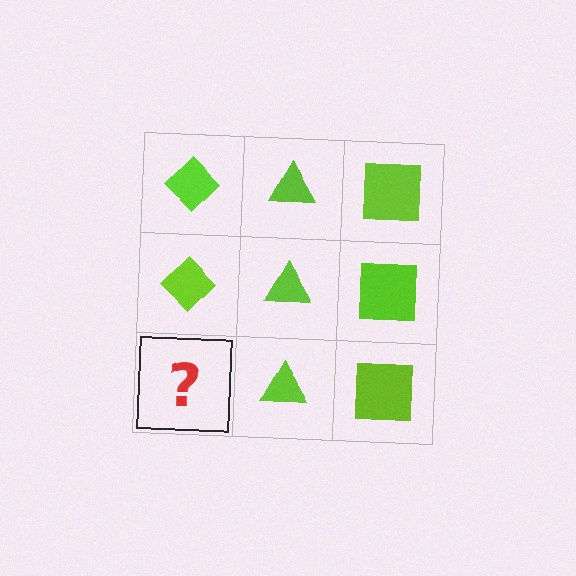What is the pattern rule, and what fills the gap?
The rule is that each column has a consistent shape. The gap should be filled with a lime diamond.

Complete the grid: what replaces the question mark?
The question mark should be replaced with a lime diamond.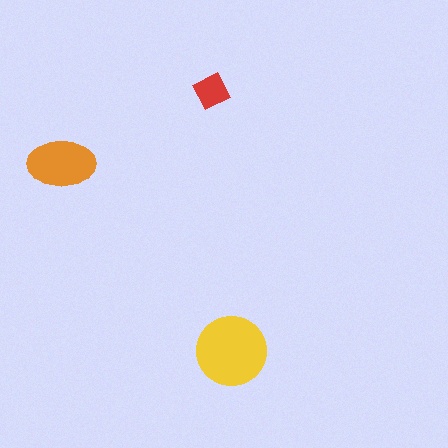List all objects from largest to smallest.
The yellow circle, the orange ellipse, the red square.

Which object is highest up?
The red square is topmost.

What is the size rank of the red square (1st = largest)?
3rd.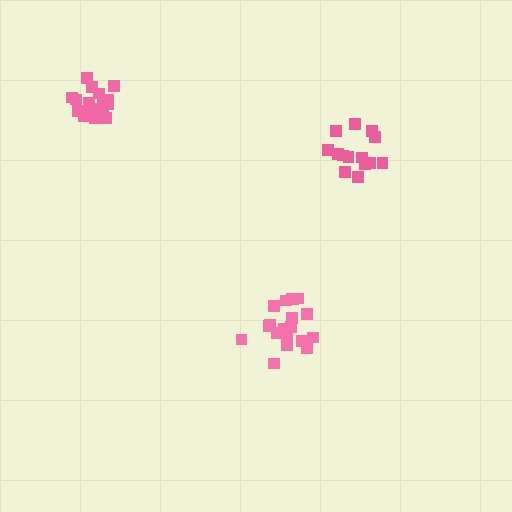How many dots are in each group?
Group 1: 18 dots, Group 2: 19 dots, Group 3: 14 dots (51 total).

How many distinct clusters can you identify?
There are 3 distinct clusters.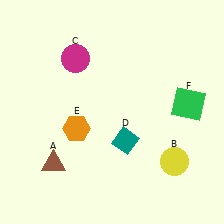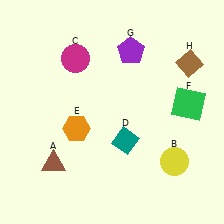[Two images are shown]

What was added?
A purple pentagon (G), a brown diamond (H) were added in Image 2.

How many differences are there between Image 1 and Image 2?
There are 2 differences between the two images.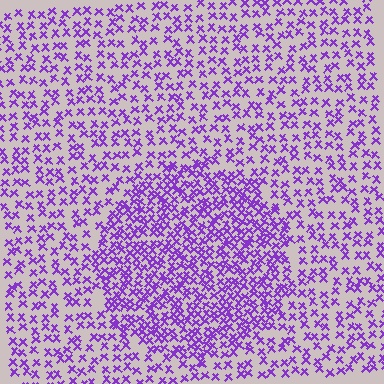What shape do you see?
I see a circle.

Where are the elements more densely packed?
The elements are more densely packed inside the circle boundary.